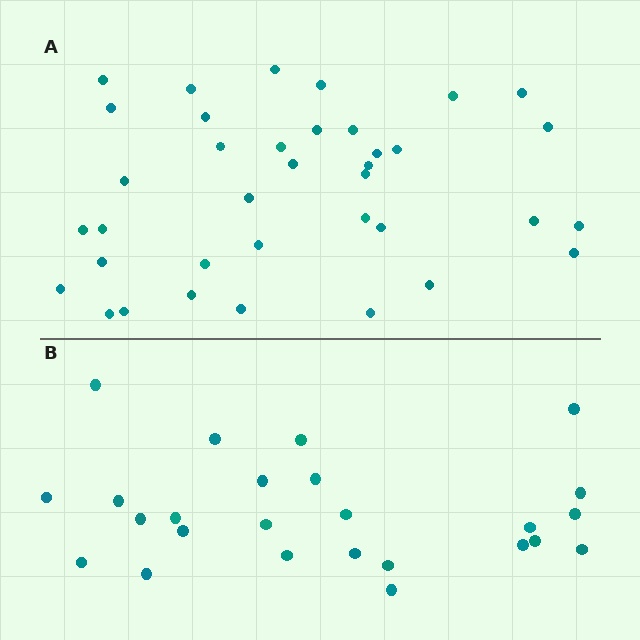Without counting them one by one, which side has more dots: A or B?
Region A (the top region) has more dots.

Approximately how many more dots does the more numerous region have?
Region A has roughly 12 or so more dots than region B.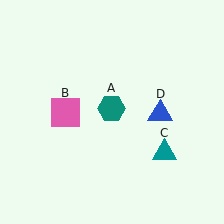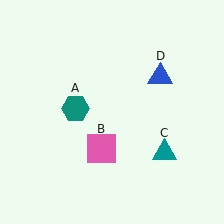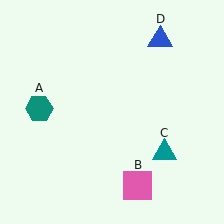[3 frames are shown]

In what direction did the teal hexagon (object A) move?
The teal hexagon (object A) moved left.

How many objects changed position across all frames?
3 objects changed position: teal hexagon (object A), pink square (object B), blue triangle (object D).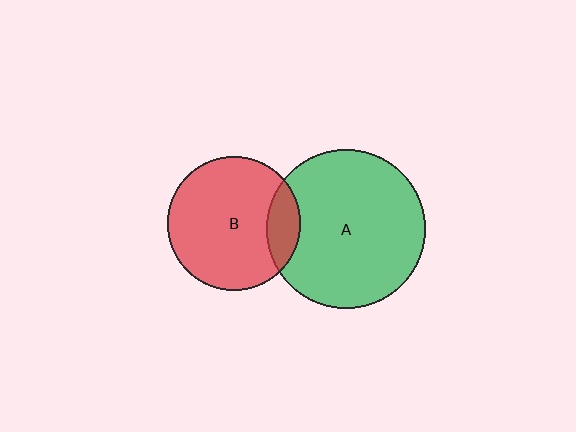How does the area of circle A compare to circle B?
Approximately 1.4 times.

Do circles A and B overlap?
Yes.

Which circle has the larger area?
Circle A (green).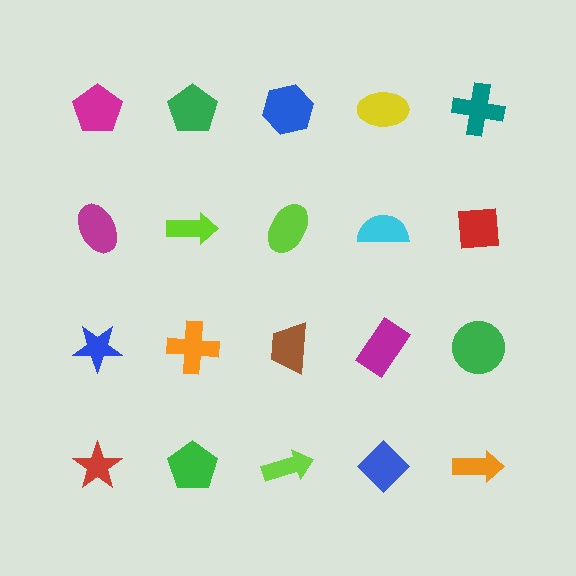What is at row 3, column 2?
An orange cross.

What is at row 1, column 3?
A blue hexagon.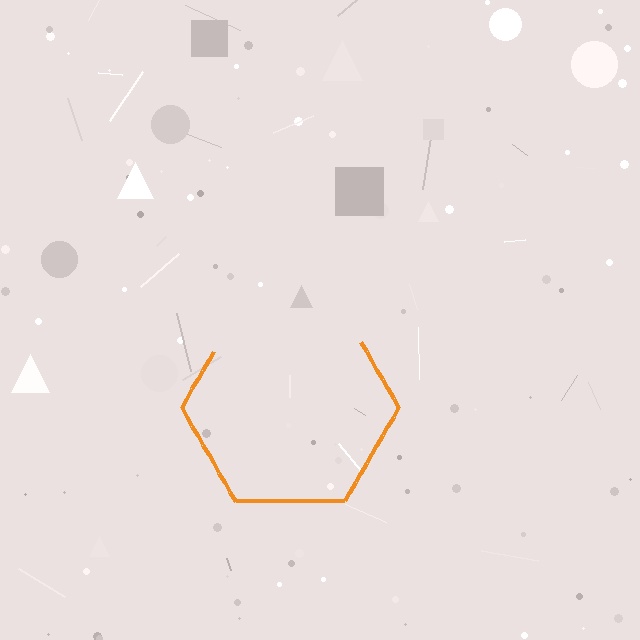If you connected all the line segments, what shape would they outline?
They would outline a hexagon.